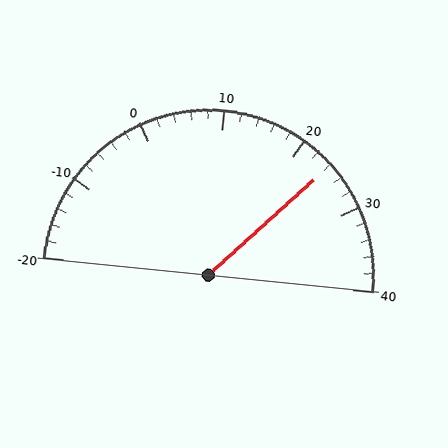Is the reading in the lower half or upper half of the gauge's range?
The reading is in the upper half of the range (-20 to 40).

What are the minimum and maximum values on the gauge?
The gauge ranges from -20 to 40.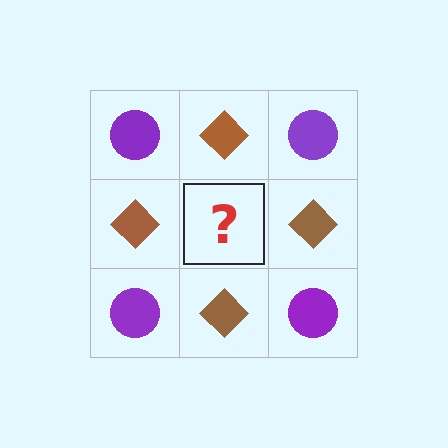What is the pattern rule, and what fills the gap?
The rule is that it alternates purple circle and brown diamond in a checkerboard pattern. The gap should be filled with a purple circle.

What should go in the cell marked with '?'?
The missing cell should contain a purple circle.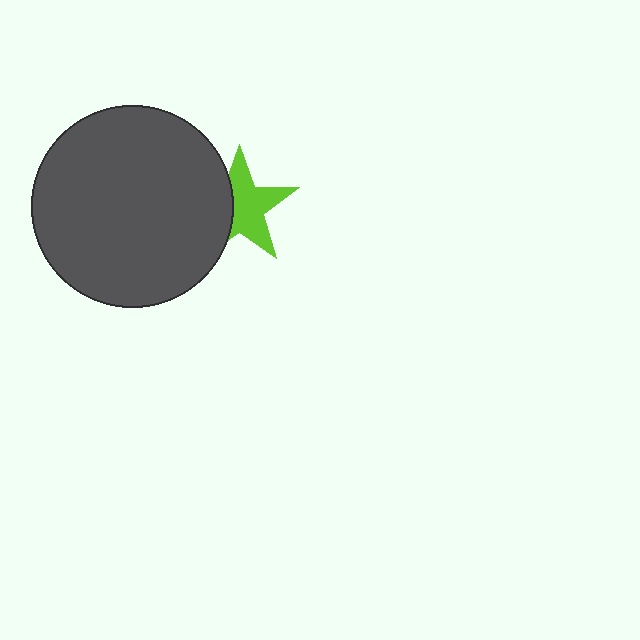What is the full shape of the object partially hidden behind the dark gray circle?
The partially hidden object is a lime star.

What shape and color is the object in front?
The object in front is a dark gray circle.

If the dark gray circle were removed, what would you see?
You would see the complete lime star.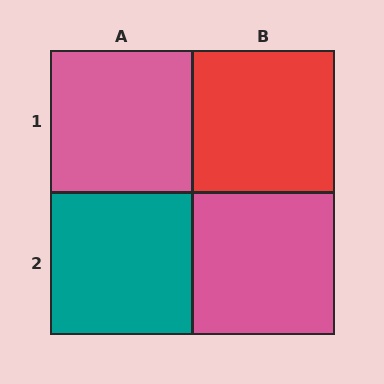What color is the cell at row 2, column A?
Teal.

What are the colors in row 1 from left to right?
Pink, red.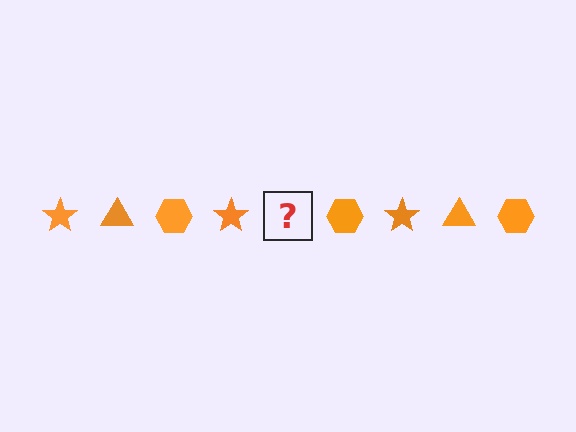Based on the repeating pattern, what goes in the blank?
The blank should be an orange triangle.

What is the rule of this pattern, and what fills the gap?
The rule is that the pattern cycles through star, triangle, hexagon shapes in orange. The gap should be filled with an orange triangle.